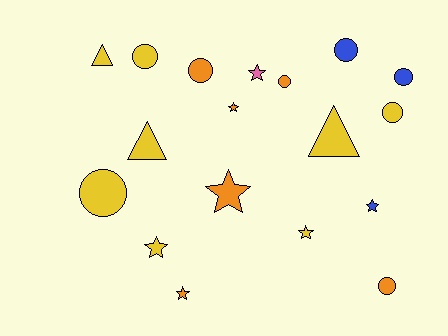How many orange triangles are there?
There are no orange triangles.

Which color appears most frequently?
Yellow, with 8 objects.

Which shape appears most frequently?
Circle, with 8 objects.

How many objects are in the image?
There are 18 objects.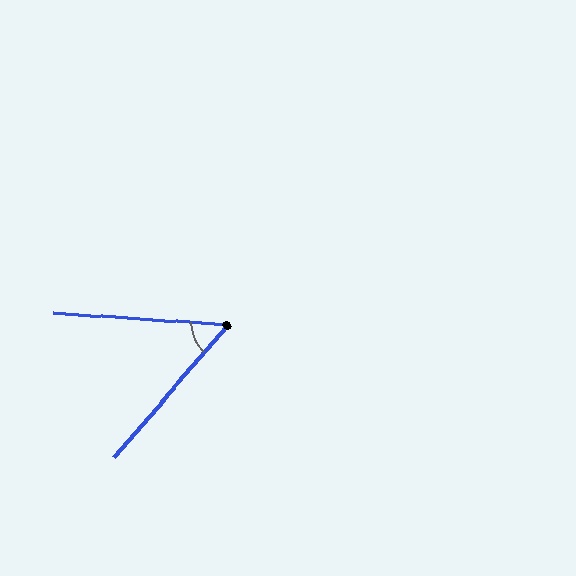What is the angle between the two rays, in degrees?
Approximately 53 degrees.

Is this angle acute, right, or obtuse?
It is acute.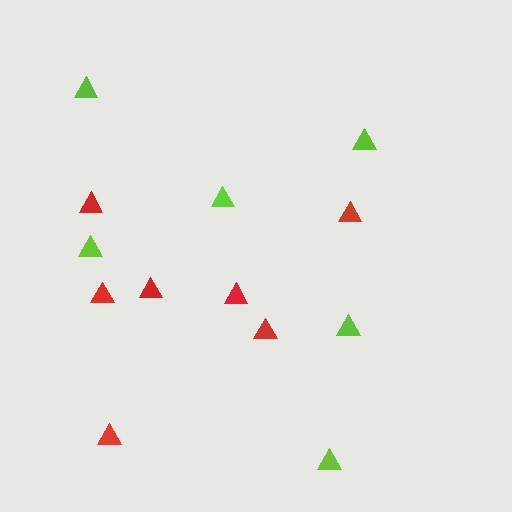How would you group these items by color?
There are 2 groups: one group of red triangles (7) and one group of lime triangles (6).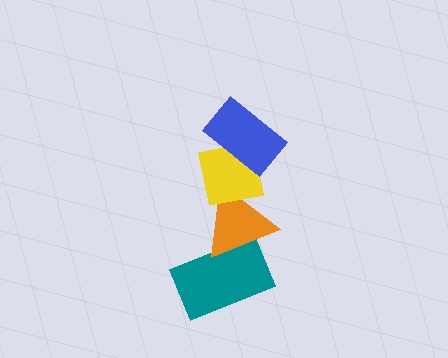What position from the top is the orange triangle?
The orange triangle is 3rd from the top.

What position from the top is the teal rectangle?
The teal rectangle is 4th from the top.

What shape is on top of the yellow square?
The blue rectangle is on top of the yellow square.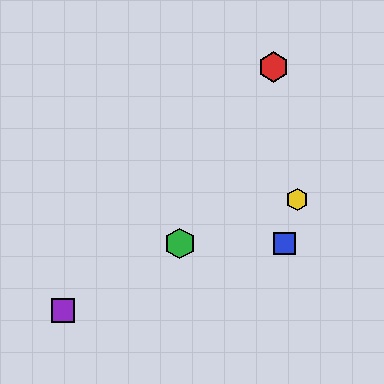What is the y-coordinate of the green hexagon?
The green hexagon is at y≈244.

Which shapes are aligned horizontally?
The blue square, the green hexagon are aligned horizontally.